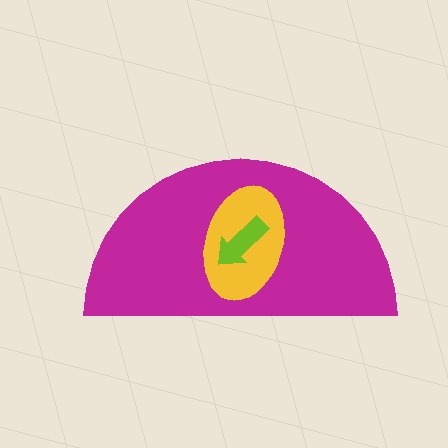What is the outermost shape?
The magenta semicircle.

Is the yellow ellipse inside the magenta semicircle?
Yes.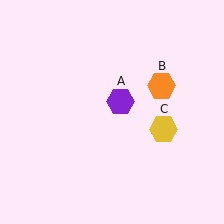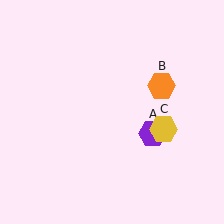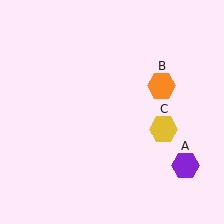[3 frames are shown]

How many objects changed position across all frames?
1 object changed position: purple hexagon (object A).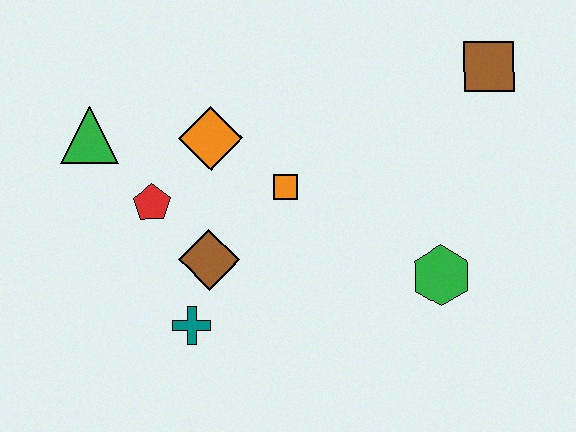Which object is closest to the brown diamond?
The teal cross is closest to the brown diamond.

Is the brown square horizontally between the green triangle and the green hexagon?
No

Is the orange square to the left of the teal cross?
No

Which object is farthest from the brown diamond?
The brown square is farthest from the brown diamond.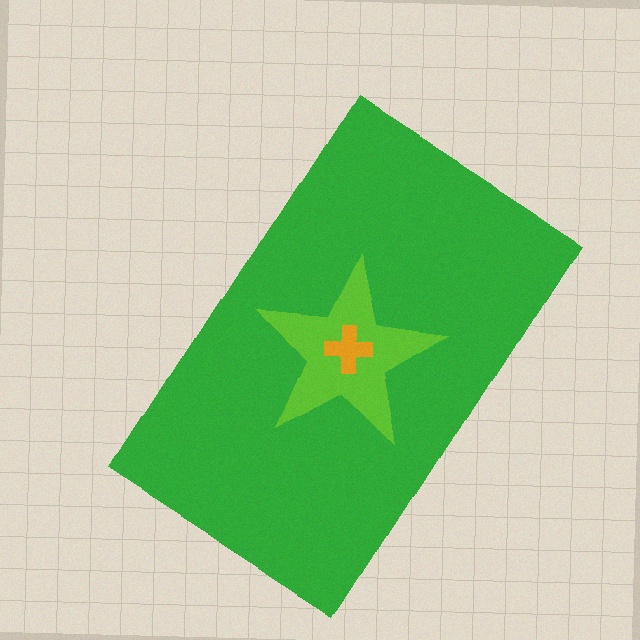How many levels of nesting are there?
3.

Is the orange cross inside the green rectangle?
Yes.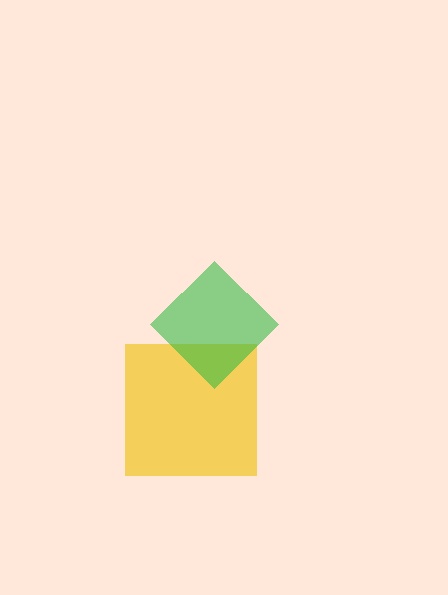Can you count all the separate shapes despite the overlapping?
Yes, there are 2 separate shapes.